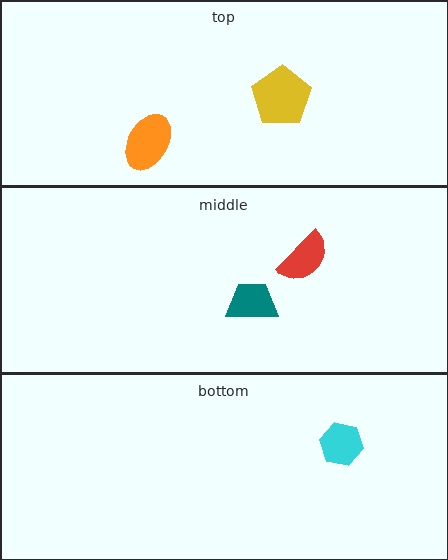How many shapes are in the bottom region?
1.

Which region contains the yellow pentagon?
The top region.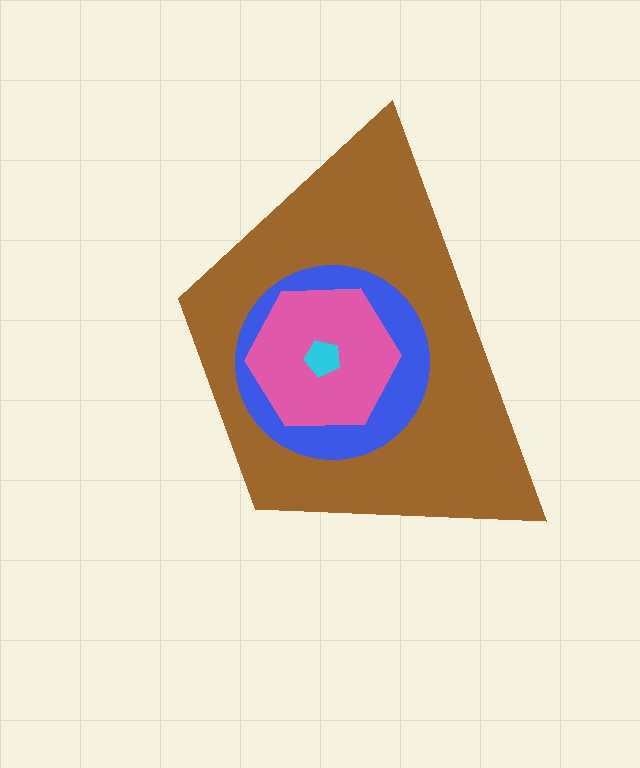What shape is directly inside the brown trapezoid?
The blue circle.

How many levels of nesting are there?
4.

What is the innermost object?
The cyan pentagon.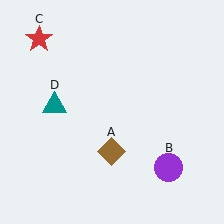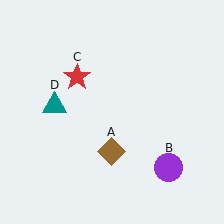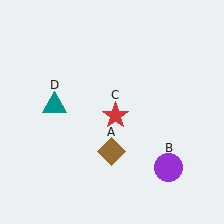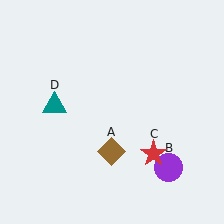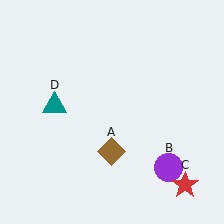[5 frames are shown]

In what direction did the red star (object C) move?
The red star (object C) moved down and to the right.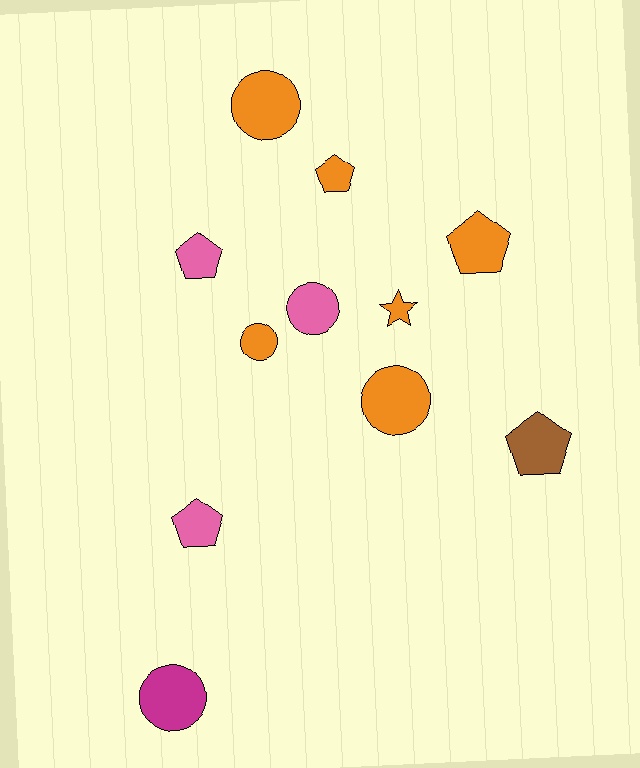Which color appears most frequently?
Orange, with 6 objects.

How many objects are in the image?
There are 11 objects.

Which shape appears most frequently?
Pentagon, with 5 objects.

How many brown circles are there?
There are no brown circles.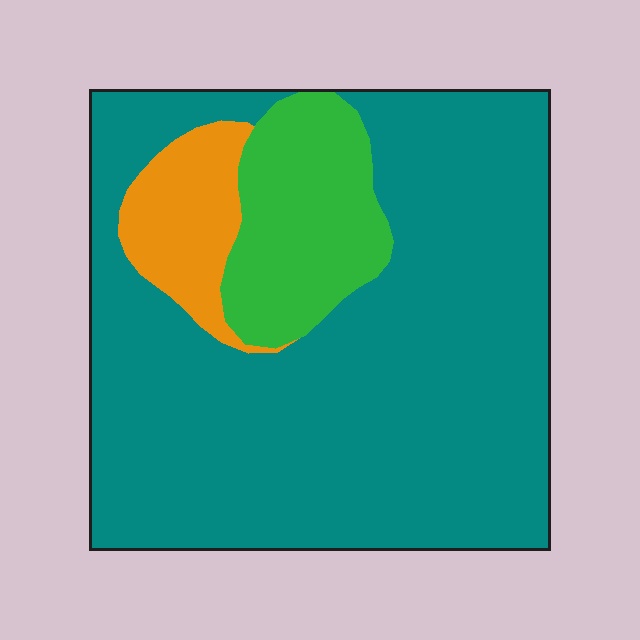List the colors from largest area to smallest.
From largest to smallest: teal, green, orange.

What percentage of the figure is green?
Green covers around 15% of the figure.